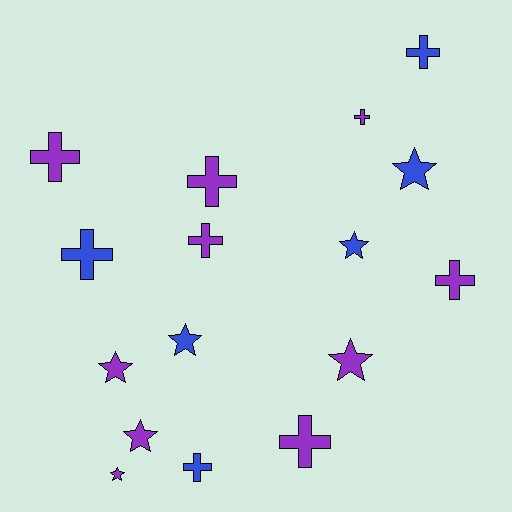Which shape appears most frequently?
Cross, with 9 objects.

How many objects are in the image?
There are 16 objects.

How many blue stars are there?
There are 3 blue stars.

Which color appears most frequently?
Purple, with 10 objects.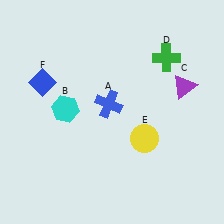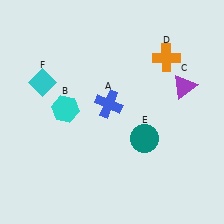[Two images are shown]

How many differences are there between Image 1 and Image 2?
There are 3 differences between the two images.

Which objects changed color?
D changed from green to orange. E changed from yellow to teal. F changed from blue to cyan.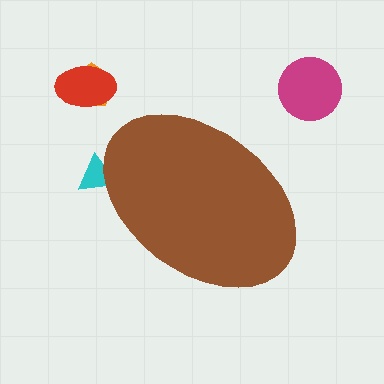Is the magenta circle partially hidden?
No, the magenta circle is fully visible.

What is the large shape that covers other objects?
A brown ellipse.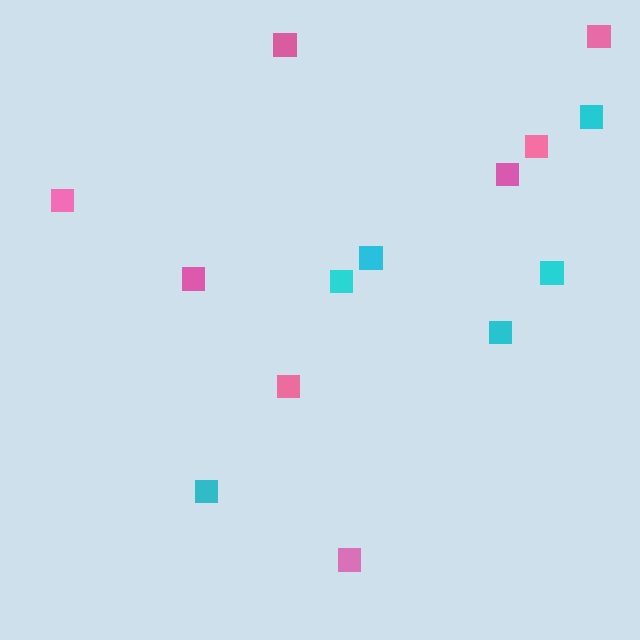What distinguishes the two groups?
There are 2 groups: one group of pink squares (8) and one group of cyan squares (6).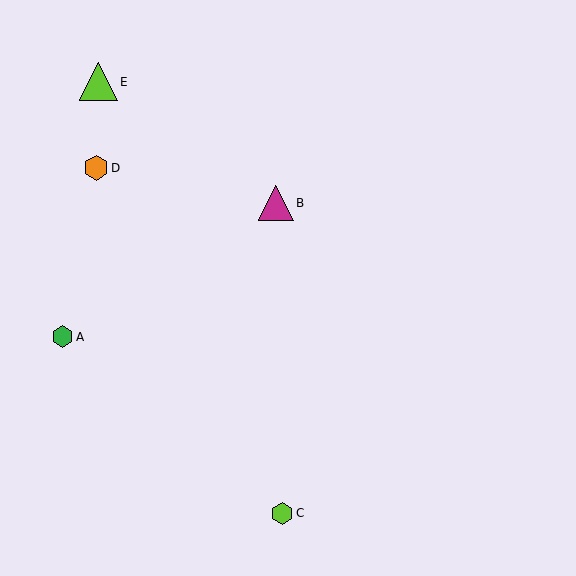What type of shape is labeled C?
Shape C is a lime hexagon.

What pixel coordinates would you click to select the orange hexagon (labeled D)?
Click at (96, 168) to select the orange hexagon D.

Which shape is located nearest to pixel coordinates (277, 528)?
The lime hexagon (labeled C) at (282, 513) is nearest to that location.